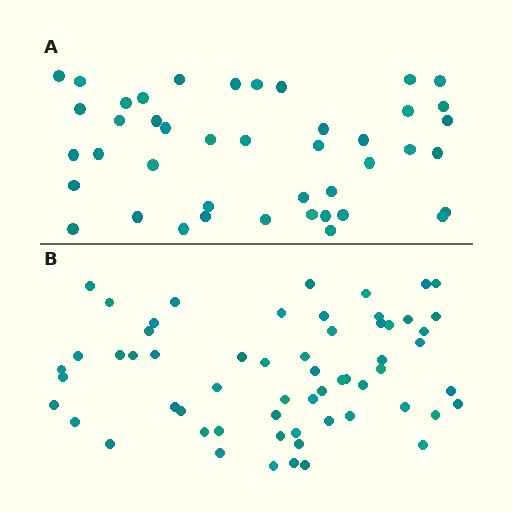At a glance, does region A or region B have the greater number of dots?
Region B (the bottom region) has more dots.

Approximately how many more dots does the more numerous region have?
Region B has approximately 15 more dots than region A.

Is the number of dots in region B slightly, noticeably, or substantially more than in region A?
Region B has noticeably more, but not dramatically so. The ratio is roughly 1.4 to 1.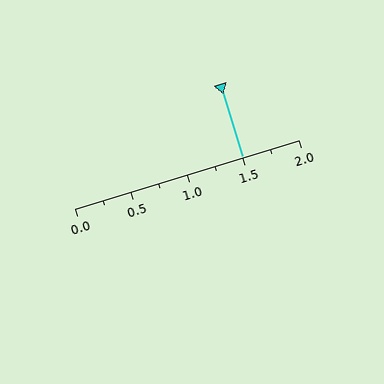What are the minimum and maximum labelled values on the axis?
The axis runs from 0.0 to 2.0.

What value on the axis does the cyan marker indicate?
The marker indicates approximately 1.5.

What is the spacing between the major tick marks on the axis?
The major ticks are spaced 0.5 apart.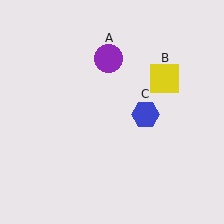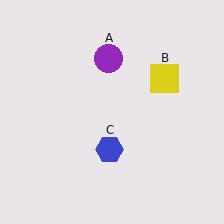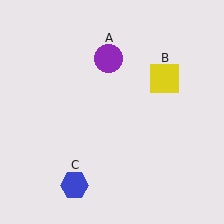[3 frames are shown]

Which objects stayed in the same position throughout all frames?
Purple circle (object A) and yellow square (object B) remained stationary.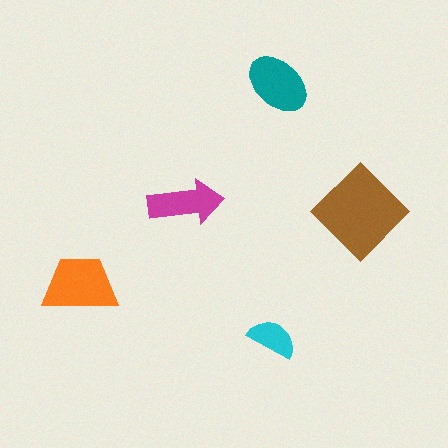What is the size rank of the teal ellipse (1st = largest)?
3rd.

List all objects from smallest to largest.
The cyan semicircle, the magenta arrow, the teal ellipse, the orange trapezoid, the brown diamond.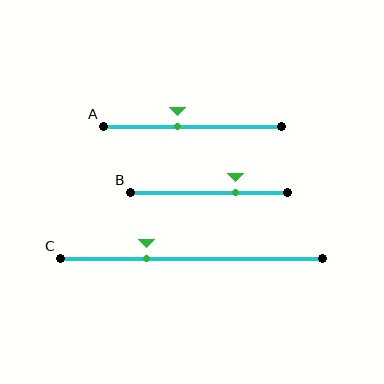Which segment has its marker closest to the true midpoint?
Segment A has its marker closest to the true midpoint.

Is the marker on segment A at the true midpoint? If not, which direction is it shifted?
No, the marker on segment A is shifted to the left by about 8% of the segment length.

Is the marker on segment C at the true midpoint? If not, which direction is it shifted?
No, the marker on segment C is shifted to the left by about 17% of the segment length.